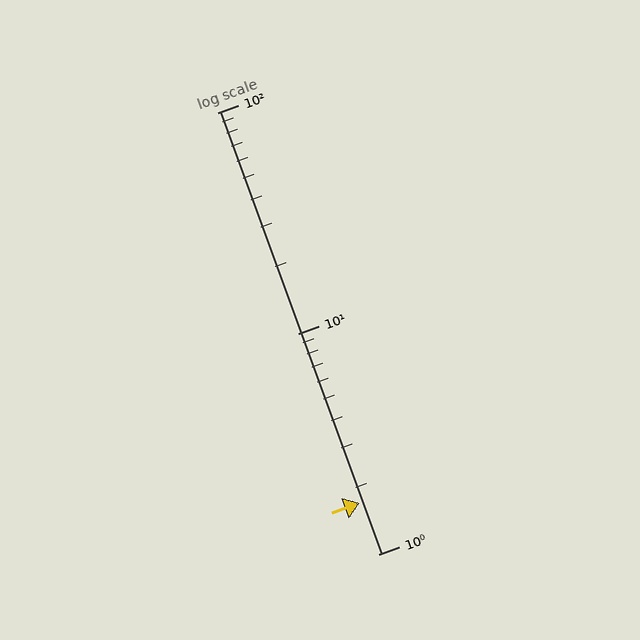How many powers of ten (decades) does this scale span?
The scale spans 2 decades, from 1 to 100.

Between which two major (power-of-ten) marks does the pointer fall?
The pointer is between 1 and 10.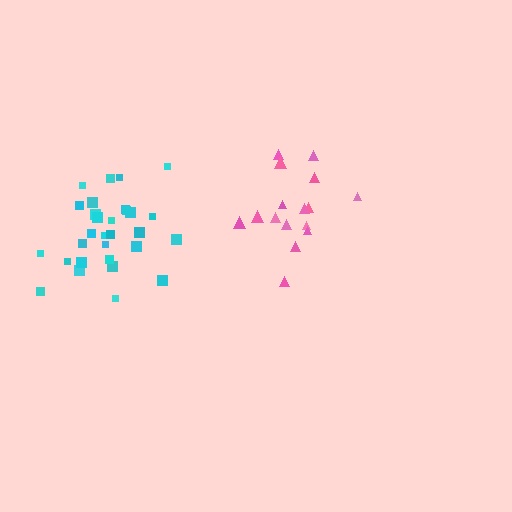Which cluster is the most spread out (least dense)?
Pink.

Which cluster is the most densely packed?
Cyan.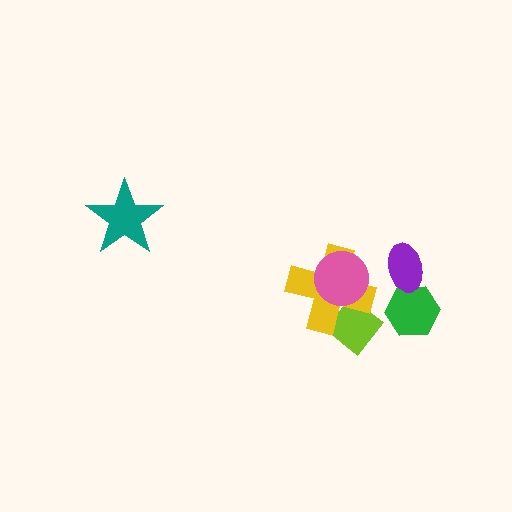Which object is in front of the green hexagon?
The purple ellipse is in front of the green hexagon.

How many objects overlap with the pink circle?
2 objects overlap with the pink circle.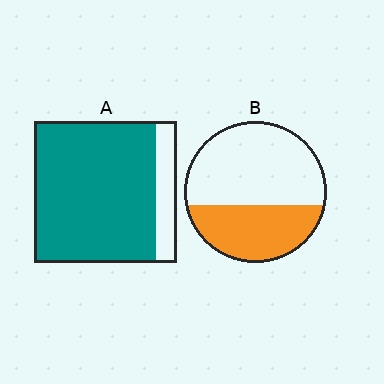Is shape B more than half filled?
No.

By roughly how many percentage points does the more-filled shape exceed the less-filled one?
By roughly 45 percentage points (A over B).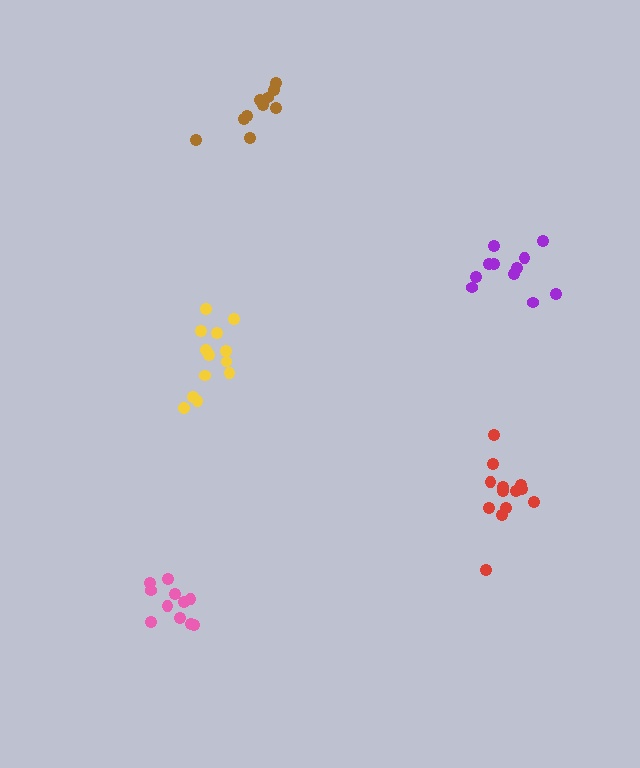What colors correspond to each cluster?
The clusters are colored: red, pink, yellow, purple, brown.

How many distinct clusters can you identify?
There are 5 distinct clusters.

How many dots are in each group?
Group 1: 13 dots, Group 2: 11 dots, Group 3: 13 dots, Group 4: 11 dots, Group 5: 10 dots (58 total).